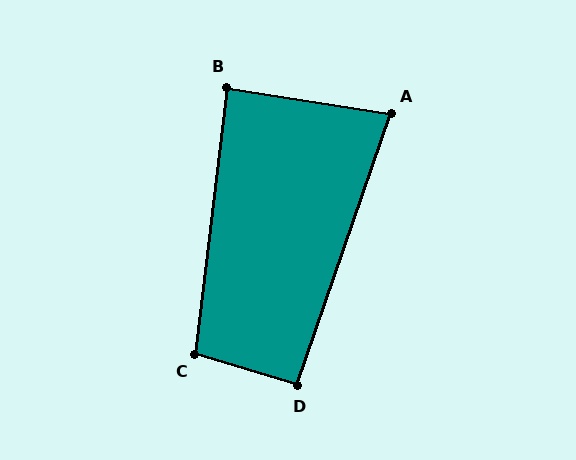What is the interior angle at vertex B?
Approximately 88 degrees (approximately right).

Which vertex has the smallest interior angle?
A, at approximately 80 degrees.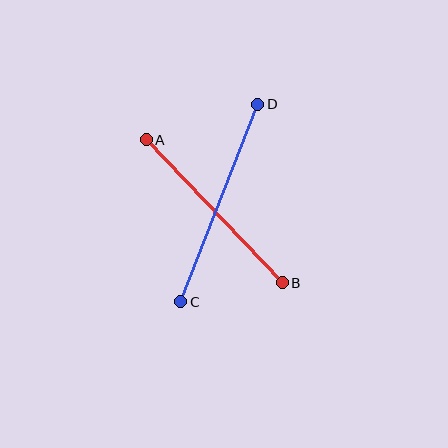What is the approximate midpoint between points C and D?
The midpoint is at approximately (219, 203) pixels.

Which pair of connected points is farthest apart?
Points C and D are farthest apart.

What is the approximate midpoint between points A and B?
The midpoint is at approximately (214, 211) pixels.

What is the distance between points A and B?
The distance is approximately 197 pixels.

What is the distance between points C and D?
The distance is approximately 212 pixels.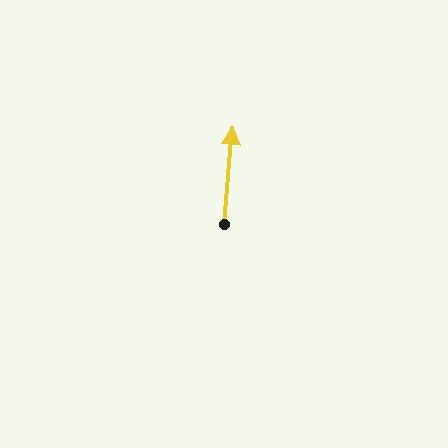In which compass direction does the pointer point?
North.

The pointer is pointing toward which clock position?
Roughly 12 o'clock.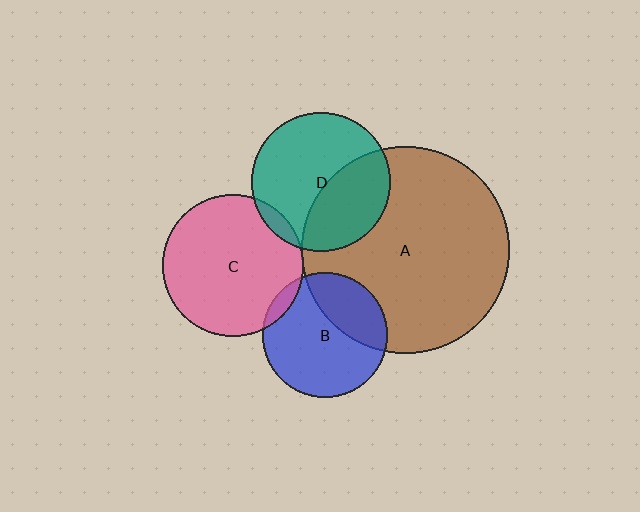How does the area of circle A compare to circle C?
Approximately 2.2 times.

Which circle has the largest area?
Circle A (brown).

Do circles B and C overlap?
Yes.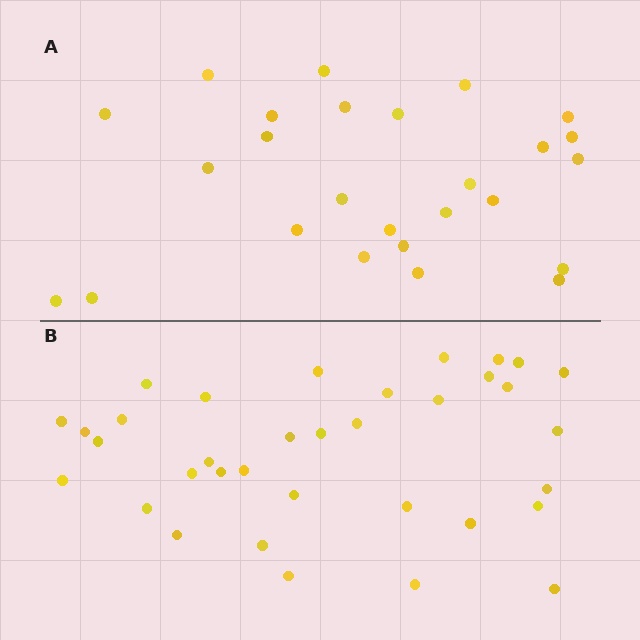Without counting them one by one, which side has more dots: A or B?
Region B (the bottom region) has more dots.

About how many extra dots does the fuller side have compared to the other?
Region B has roughly 8 or so more dots than region A.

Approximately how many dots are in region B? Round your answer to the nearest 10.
About 40 dots. (The exact count is 35, which rounds to 40.)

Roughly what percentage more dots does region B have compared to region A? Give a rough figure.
About 35% more.